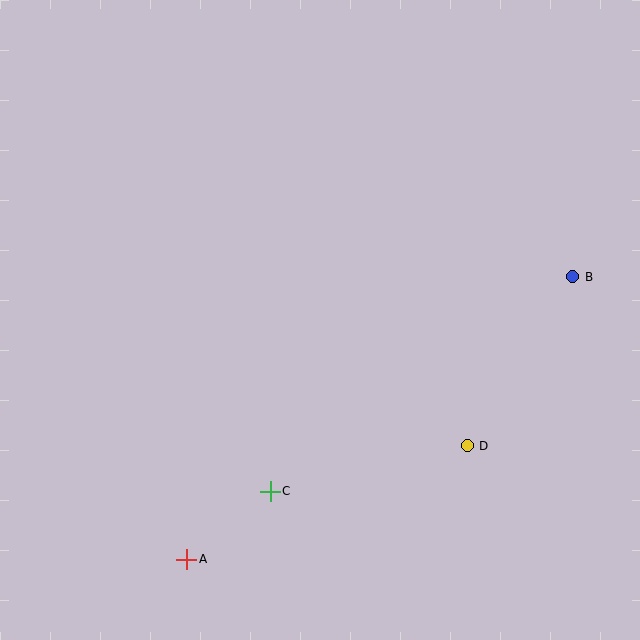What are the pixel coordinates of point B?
Point B is at (573, 277).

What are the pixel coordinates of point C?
Point C is at (270, 491).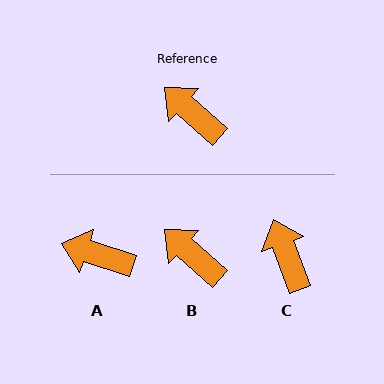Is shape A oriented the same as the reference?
No, it is off by about 24 degrees.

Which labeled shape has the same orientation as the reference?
B.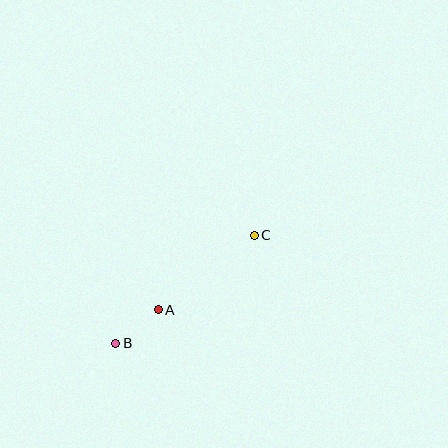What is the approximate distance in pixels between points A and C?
The distance between A and C is approximately 122 pixels.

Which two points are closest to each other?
Points A and B are closest to each other.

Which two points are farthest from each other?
Points B and C are farthest from each other.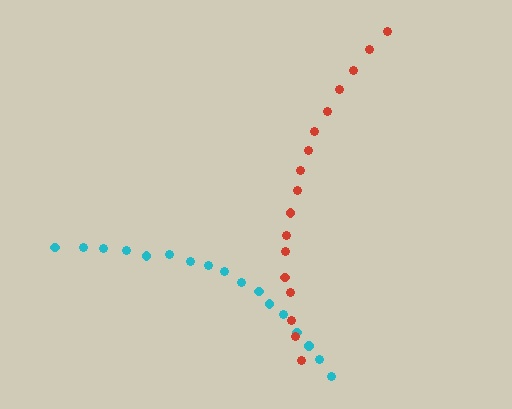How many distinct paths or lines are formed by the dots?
There are 2 distinct paths.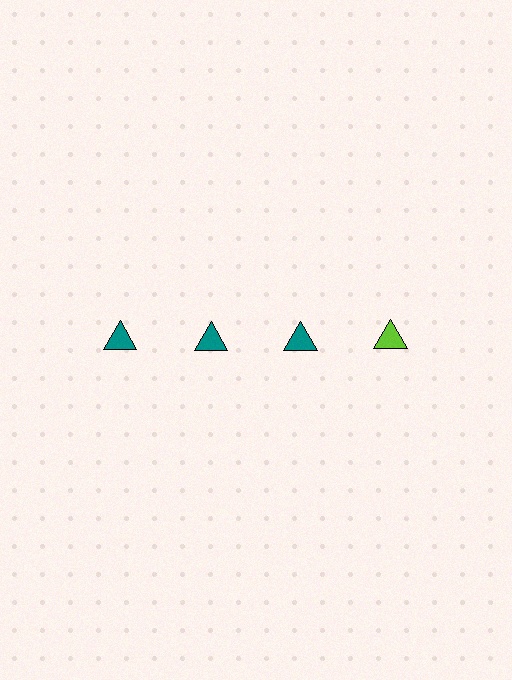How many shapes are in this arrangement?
There are 4 shapes arranged in a grid pattern.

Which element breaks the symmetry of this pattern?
The lime triangle in the top row, second from right column breaks the symmetry. All other shapes are teal triangles.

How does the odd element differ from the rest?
It has a different color: lime instead of teal.